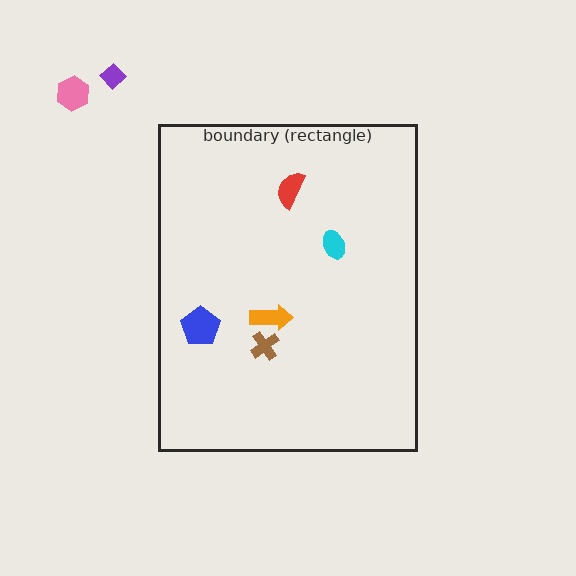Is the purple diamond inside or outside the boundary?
Outside.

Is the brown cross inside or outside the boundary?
Inside.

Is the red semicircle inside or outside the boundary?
Inside.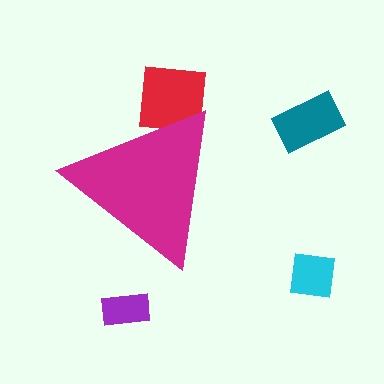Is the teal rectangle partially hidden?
No, the teal rectangle is fully visible.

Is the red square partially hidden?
Yes, the red square is partially hidden behind the magenta triangle.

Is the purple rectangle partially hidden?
No, the purple rectangle is fully visible.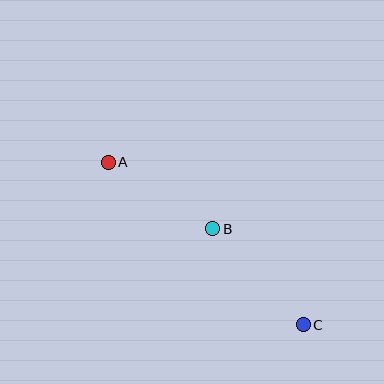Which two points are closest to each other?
Points A and B are closest to each other.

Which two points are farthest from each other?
Points A and C are farthest from each other.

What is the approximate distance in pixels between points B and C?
The distance between B and C is approximately 132 pixels.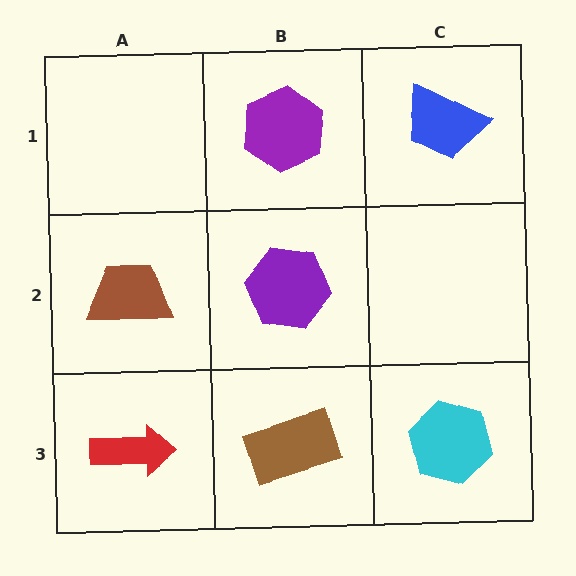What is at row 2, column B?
A purple hexagon.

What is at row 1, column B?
A purple hexagon.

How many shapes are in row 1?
2 shapes.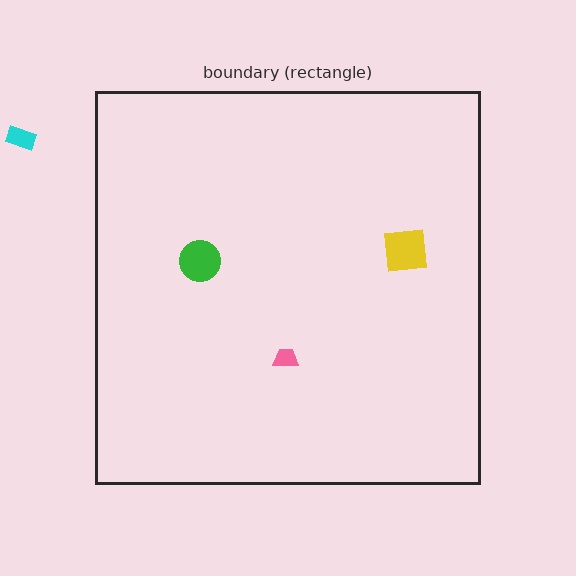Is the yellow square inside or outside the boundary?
Inside.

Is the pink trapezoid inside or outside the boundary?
Inside.